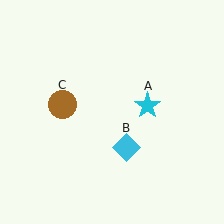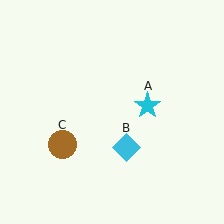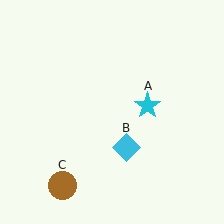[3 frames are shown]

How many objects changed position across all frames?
1 object changed position: brown circle (object C).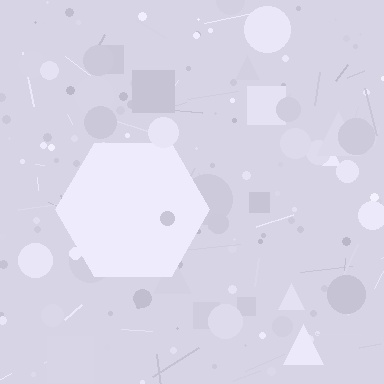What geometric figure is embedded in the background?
A hexagon is embedded in the background.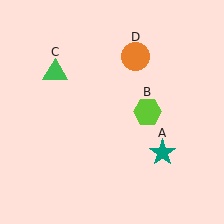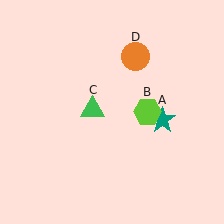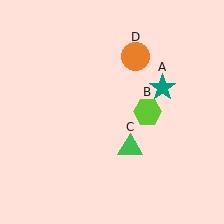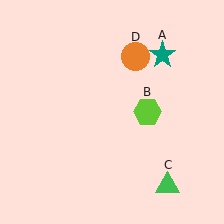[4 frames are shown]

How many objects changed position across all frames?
2 objects changed position: teal star (object A), green triangle (object C).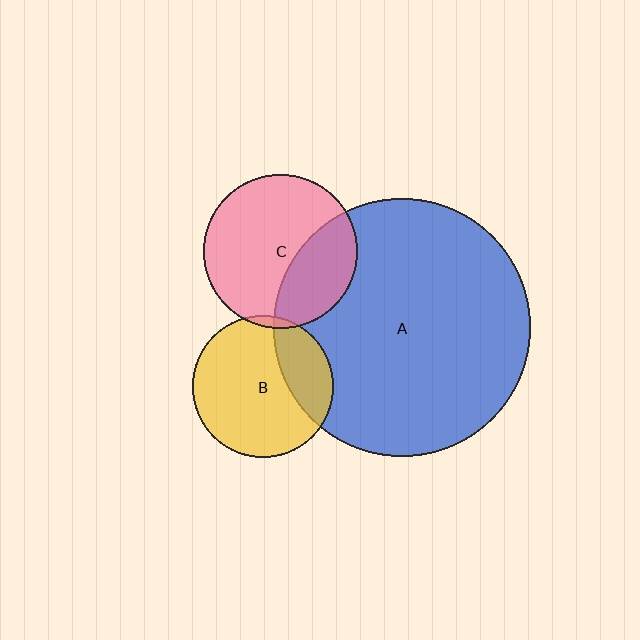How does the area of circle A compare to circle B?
Approximately 3.3 times.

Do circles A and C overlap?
Yes.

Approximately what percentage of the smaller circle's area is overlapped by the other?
Approximately 30%.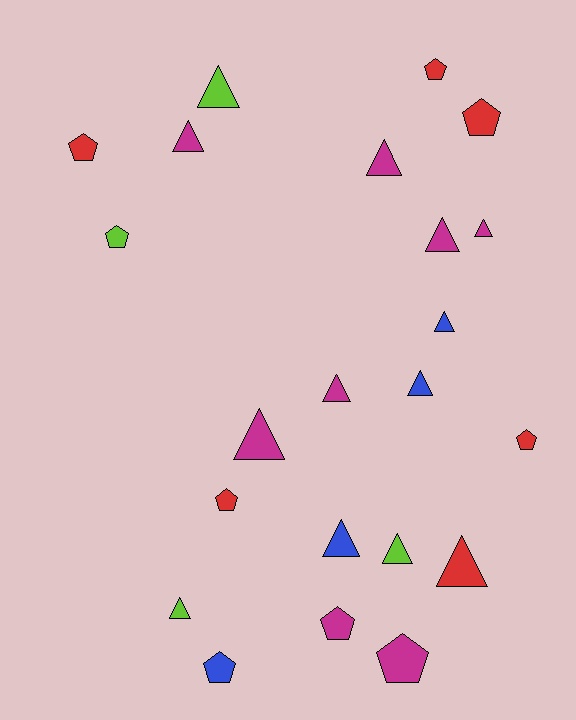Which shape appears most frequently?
Triangle, with 13 objects.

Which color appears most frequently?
Magenta, with 8 objects.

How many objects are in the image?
There are 22 objects.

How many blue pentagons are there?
There is 1 blue pentagon.